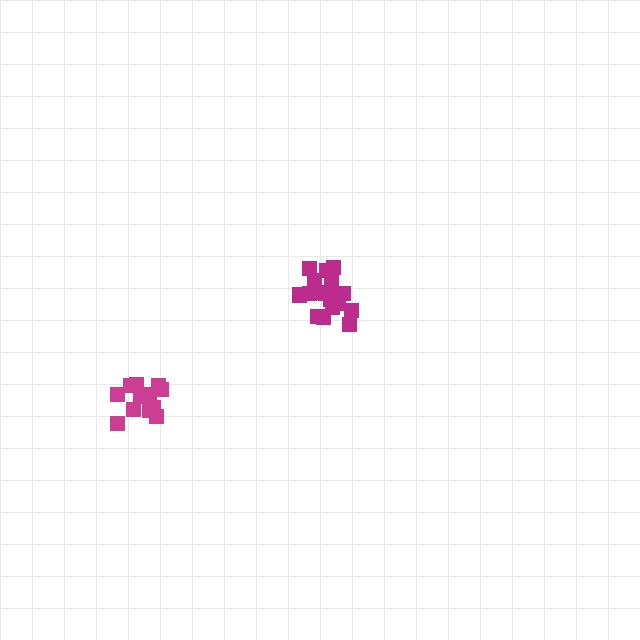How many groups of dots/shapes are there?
There are 2 groups.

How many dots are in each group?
Group 1: 19 dots, Group 2: 14 dots (33 total).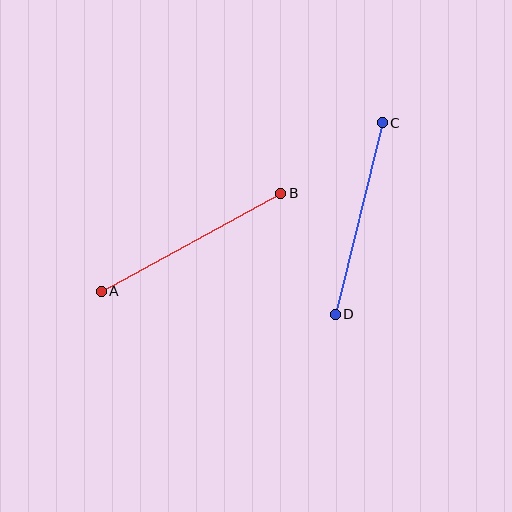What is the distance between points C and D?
The distance is approximately 197 pixels.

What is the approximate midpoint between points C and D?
The midpoint is at approximately (359, 219) pixels.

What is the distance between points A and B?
The distance is approximately 204 pixels.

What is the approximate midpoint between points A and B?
The midpoint is at approximately (191, 242) pixels.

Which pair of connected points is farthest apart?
Points A and B are farthest apart.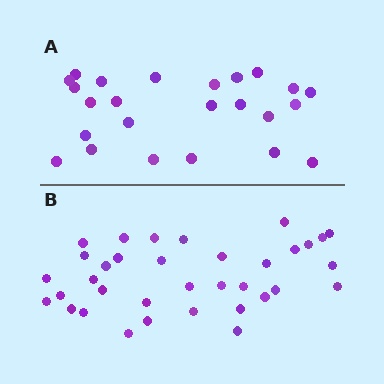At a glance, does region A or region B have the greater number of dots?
Region B (the bottom region) has more dots.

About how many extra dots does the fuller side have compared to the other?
Region B has roughly 12 or so more dots than region A.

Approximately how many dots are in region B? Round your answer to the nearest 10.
About 40 dots. (The exact count is 35, which rounds to 40.)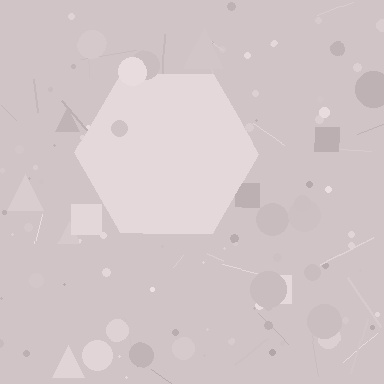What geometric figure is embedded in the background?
A hexagon is embedded in the background.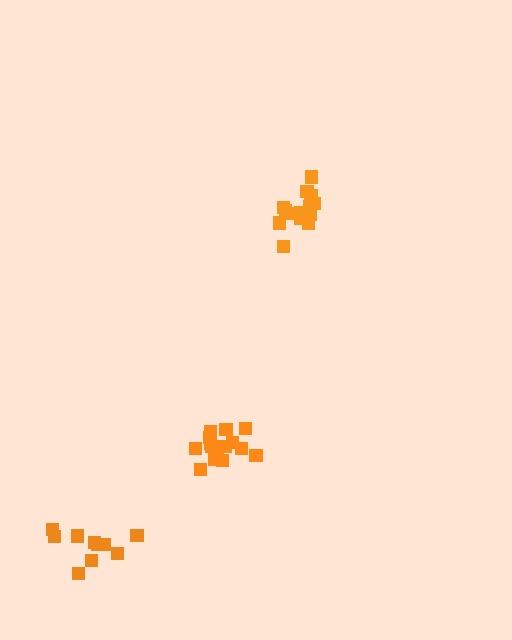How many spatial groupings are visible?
There are 3 spatial groupings.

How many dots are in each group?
Group 1: 14 dots, Group 2: 15 dots, Group 3: 10 dots (39 total).